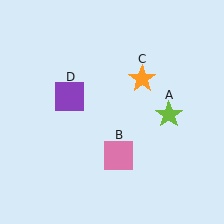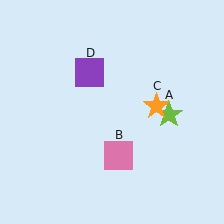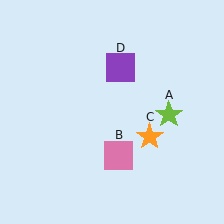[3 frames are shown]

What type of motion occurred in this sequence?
The orange star (object C), purple square (object D) rotated clockwise around the center of the scene.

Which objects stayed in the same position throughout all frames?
Lime star (object A) and pink square (object B) remained stationary.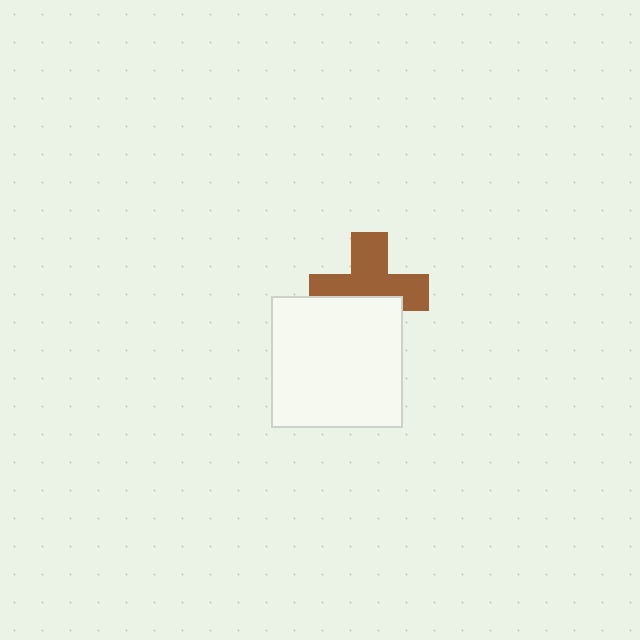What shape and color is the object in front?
The object in front is a white square.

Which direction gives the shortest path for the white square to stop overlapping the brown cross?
Moving down gives the shortest separation.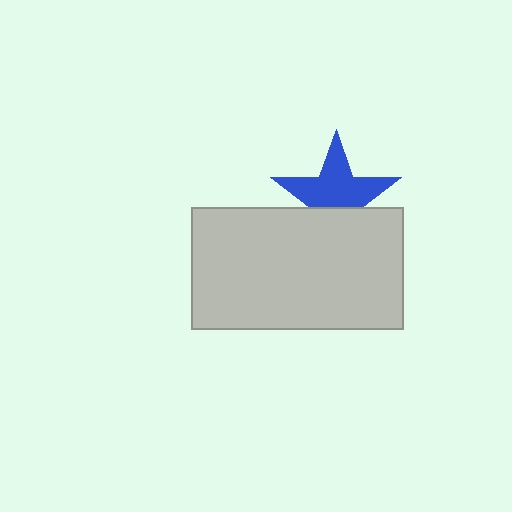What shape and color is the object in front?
The object in front is a light gray rectangle.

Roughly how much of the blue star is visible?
About half of it is visible (roughly 63%).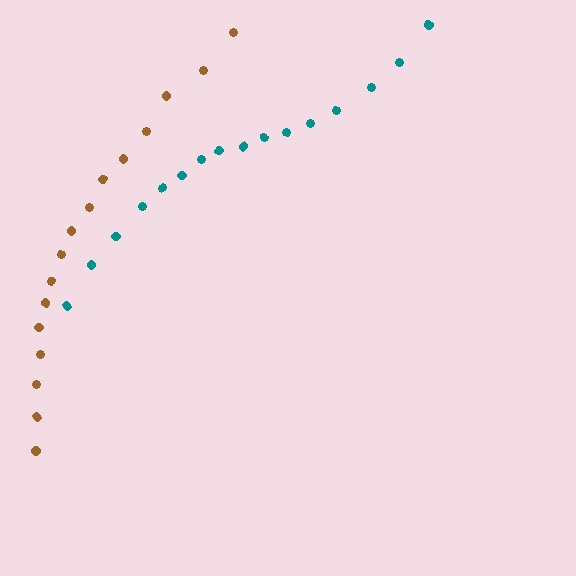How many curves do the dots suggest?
There are 2 distinct paths.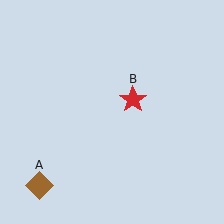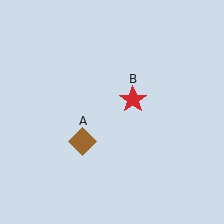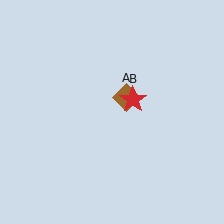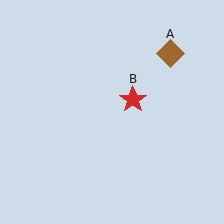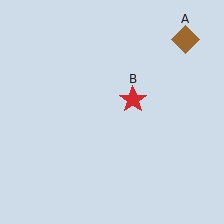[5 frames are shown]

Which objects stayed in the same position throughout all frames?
Red star (object B) remained stationary.